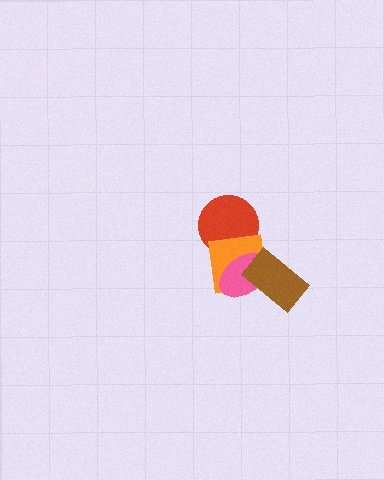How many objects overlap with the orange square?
3 objects overlap with the orange square.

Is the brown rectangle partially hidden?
No, no other shape covers it.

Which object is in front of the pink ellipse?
The brown rectangle is in front of the pink ellipse.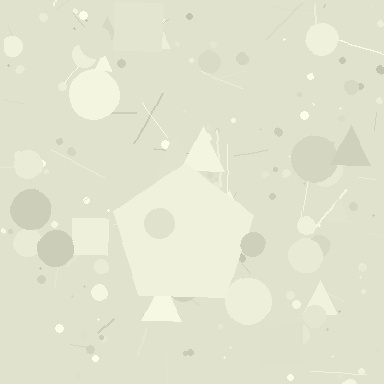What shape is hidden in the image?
A pentagon is hidden in the image.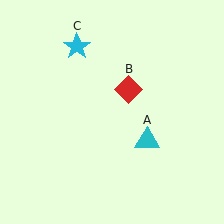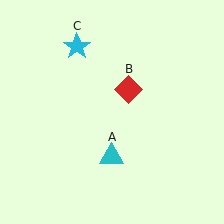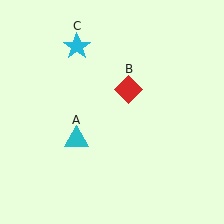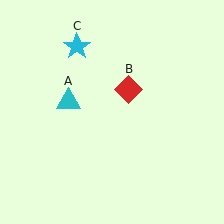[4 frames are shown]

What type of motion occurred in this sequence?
The cyan triangle (object A) rotated clockwise around the center of the scene.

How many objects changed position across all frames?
1 object changed position: cyan triangle (object A).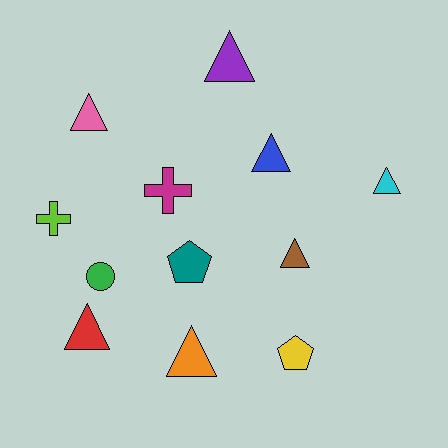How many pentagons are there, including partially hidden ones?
There are 2 pentagons.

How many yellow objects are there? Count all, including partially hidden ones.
There is 1 yellow object.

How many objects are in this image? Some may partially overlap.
There are 12 objects.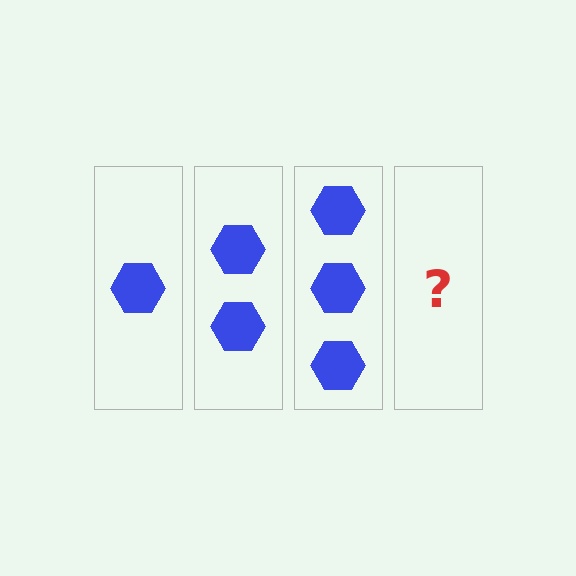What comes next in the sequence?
The next element should be 4 hexagons.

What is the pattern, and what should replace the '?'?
The pattern is that each step adds one more hexagon. The '?' should be 4 hexagons.